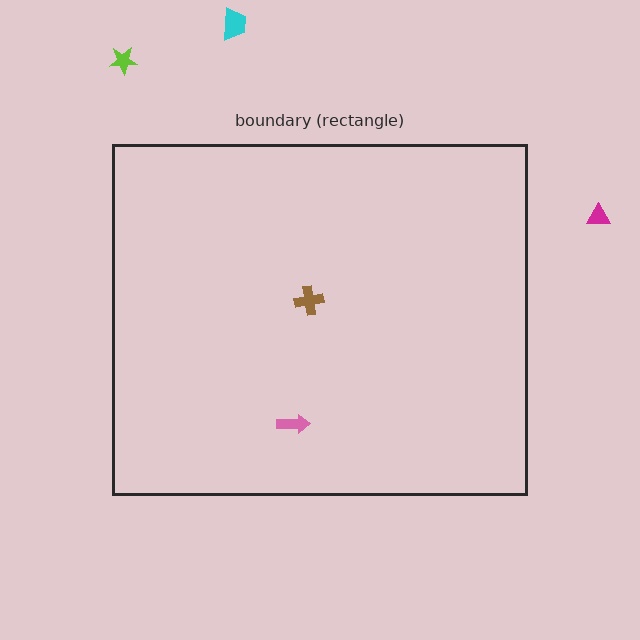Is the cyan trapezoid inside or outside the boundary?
Outside.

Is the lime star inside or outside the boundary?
Outside.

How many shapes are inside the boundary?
2 inside, 3 outside.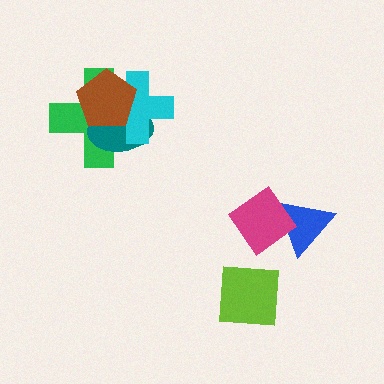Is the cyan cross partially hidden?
Yes, it is partially covered by another shape.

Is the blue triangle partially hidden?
Yes, it is partially covered by another shape.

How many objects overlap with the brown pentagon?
3 objects overlap with the brown pentagon.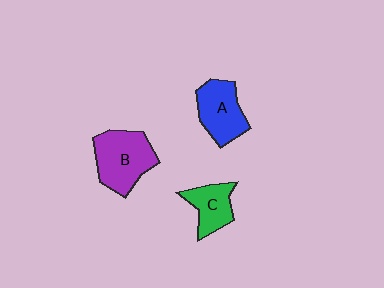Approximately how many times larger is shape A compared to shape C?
Approximately 1.3 times.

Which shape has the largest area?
Shape B (purple).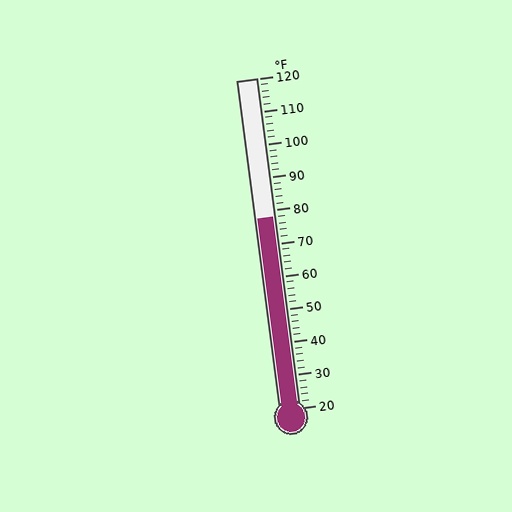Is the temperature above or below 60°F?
The temperature is above 60°F.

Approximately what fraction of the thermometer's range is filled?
The thermometer is filled to approximately 60% of its range.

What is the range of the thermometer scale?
The thermometer scale ranges from 20°F to 120°F.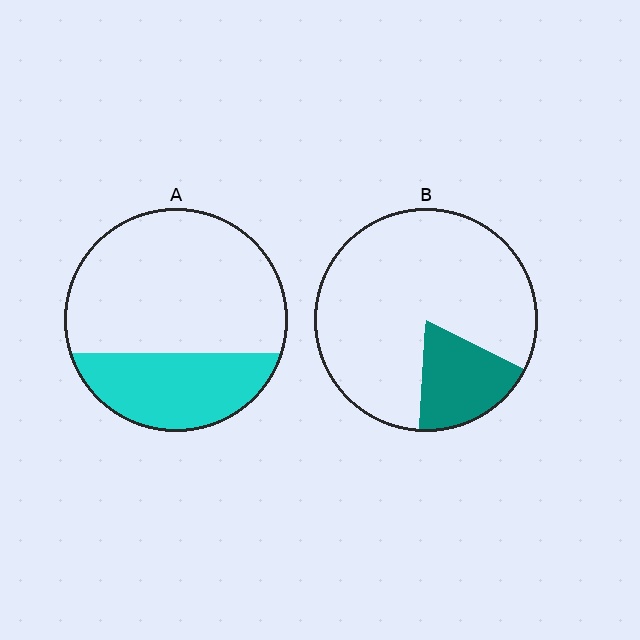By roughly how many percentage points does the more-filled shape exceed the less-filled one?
By roughly 15 percentage points (A over B).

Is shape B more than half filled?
No.